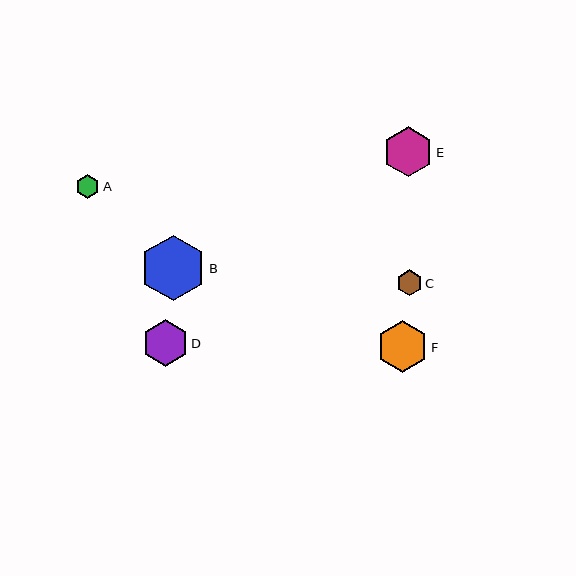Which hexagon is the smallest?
Hexagon A is the smallest with a size of approximately 24 pixels.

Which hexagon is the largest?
Hexagon B is the largest with a size of approximately 66 pixels.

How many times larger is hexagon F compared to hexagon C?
Hexagon F is approximately 2.0 times the size of hexagon C.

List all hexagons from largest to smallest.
From largest to smallest: B, F, E, D, C, A.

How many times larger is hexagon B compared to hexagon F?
Hexagon B is approximately 1.3 times the size of hexagon F.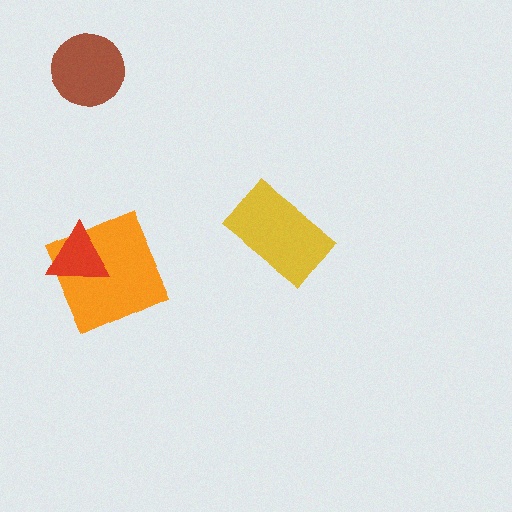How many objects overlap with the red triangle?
1 object overlaps with the red triangle.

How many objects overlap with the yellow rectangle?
0 objects overlap with the yellow rectangle.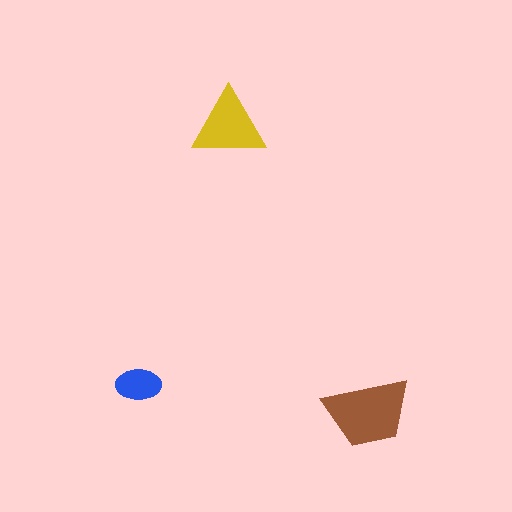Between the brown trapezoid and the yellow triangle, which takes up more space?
The brown trapezoid.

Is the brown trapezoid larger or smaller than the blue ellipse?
Larger.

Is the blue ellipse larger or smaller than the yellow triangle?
Smaller.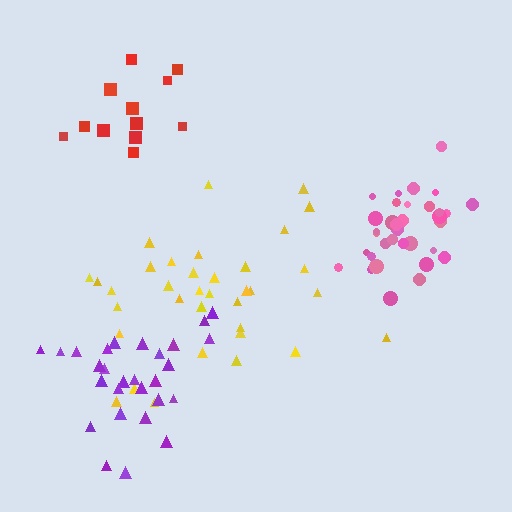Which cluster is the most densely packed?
Pink.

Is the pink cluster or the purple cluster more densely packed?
Pink.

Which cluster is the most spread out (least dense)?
Yellow.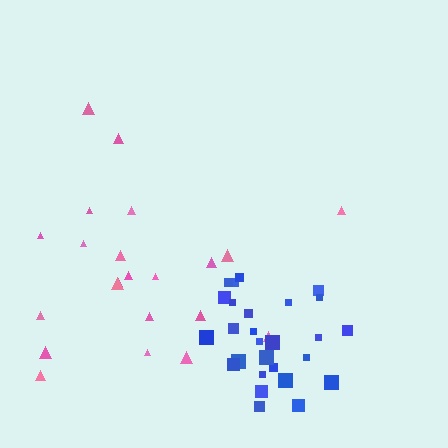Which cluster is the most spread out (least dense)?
Pink.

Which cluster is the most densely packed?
Blue.